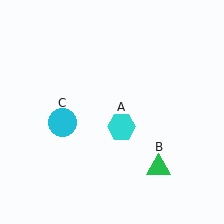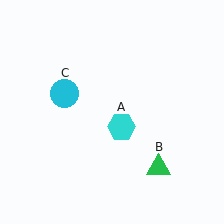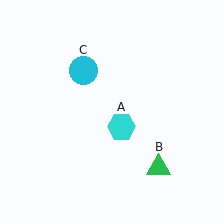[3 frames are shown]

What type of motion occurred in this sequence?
The cyan circle (object C) rotated clockwise around the center of the scene.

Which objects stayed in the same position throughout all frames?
Cyan hexagon (object A) and green triangle (object B) remained stationary.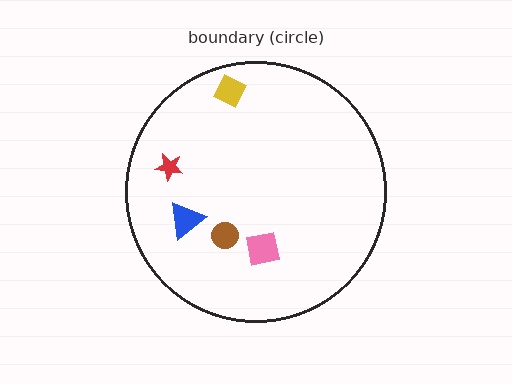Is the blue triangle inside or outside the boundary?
Inside.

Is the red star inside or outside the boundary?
Inside.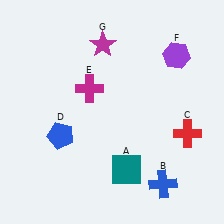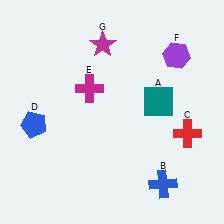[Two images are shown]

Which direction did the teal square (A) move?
The teal square (A) moved up.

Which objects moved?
The objects that moved are: the teal square (A), the blue pentagon (D).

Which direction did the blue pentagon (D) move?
The blue pentagon (D) moved left.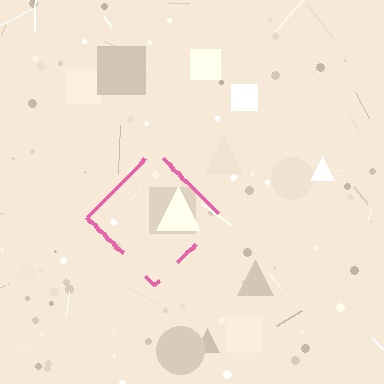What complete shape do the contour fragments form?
The contour fragments form a diamond.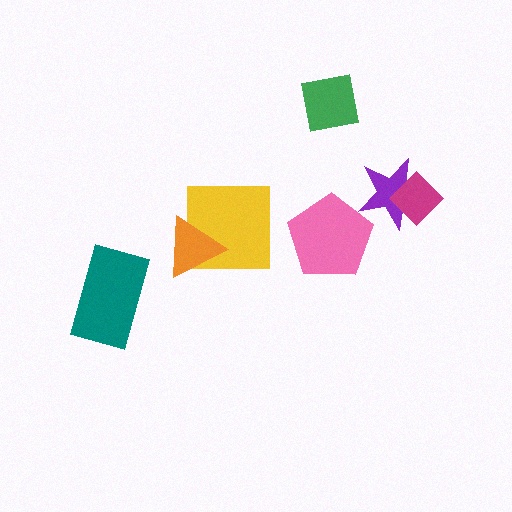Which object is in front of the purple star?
The magenta diamond is in front of the purple star.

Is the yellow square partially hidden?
Yes, it is partially covered by another shape.